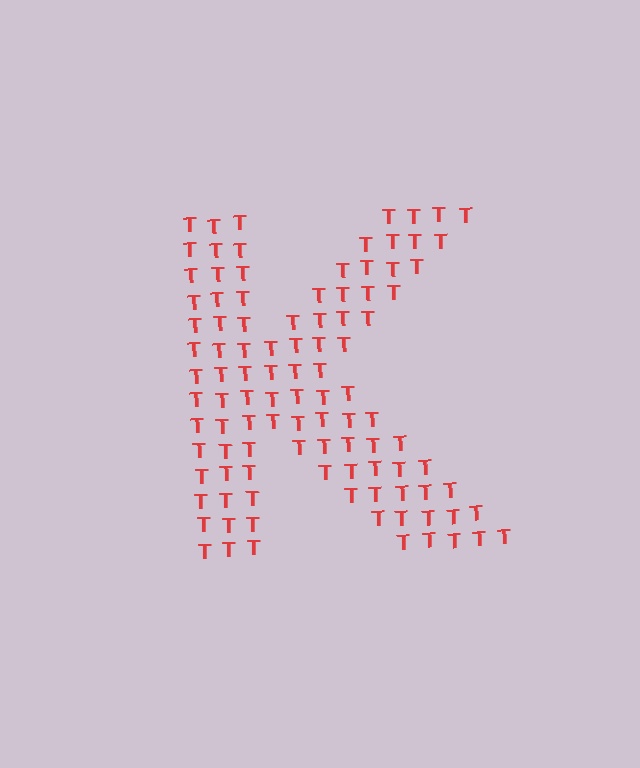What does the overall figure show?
The overall figure shows the letter K.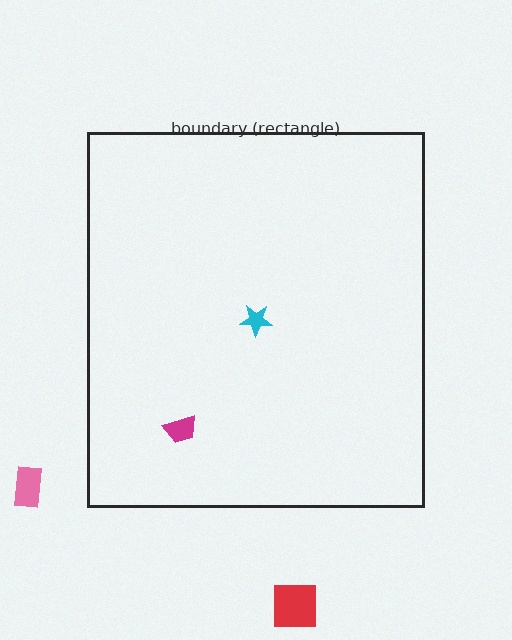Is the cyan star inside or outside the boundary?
Inside.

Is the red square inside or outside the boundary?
Outside.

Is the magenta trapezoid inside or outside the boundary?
Inside.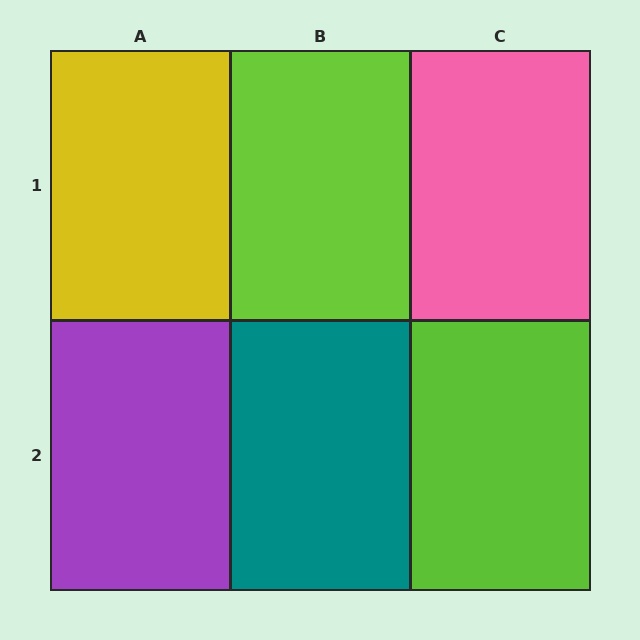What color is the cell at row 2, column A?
Purple.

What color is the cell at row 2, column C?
Lime.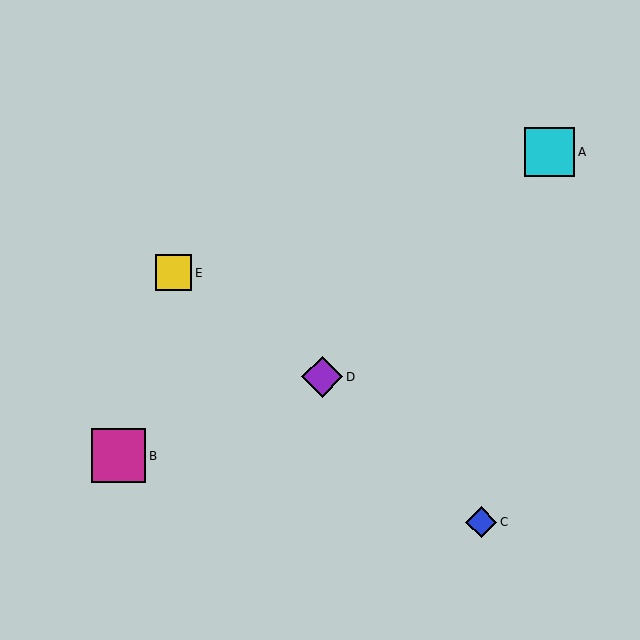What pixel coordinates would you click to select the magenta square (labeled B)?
Click at (119, 456) to select the magenta square B.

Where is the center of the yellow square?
The center of the yellow square is at (174, 273).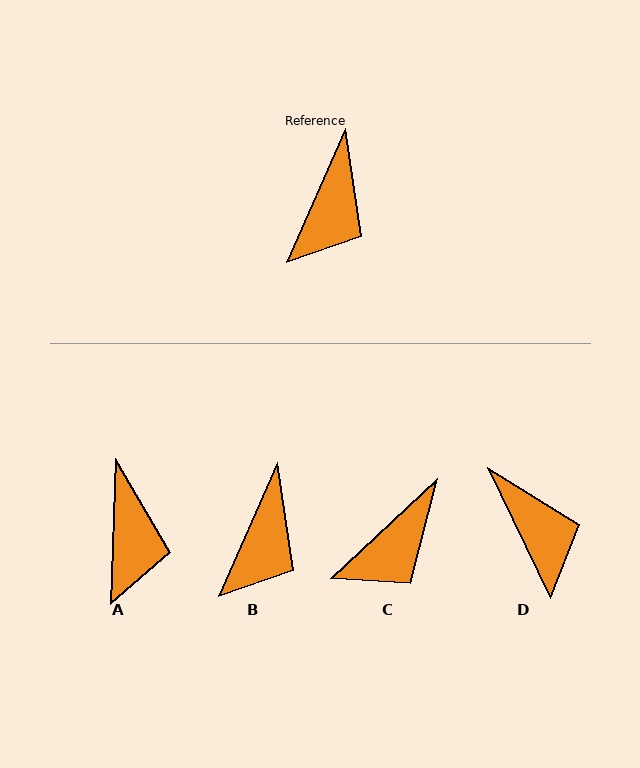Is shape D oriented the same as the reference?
No, it is off by about 50 degrees.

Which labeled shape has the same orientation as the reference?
B.